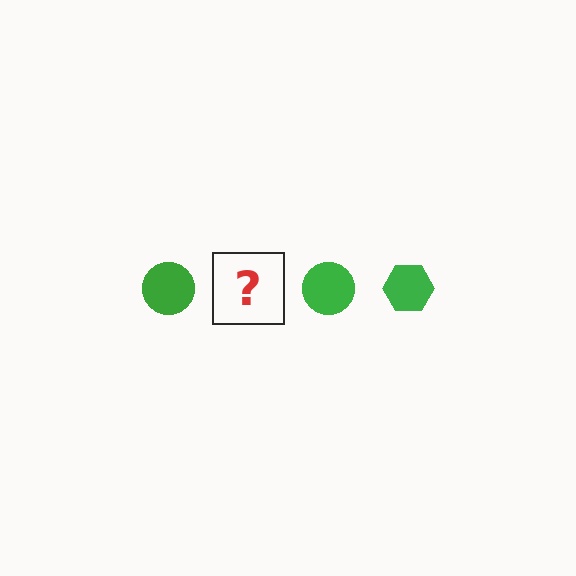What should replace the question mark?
The question mark should be replaced with a green hexagon.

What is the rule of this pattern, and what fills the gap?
The rule is that the pattern cycles through circle, hexagon shapes in green. The gap should be filled with a green hexagon.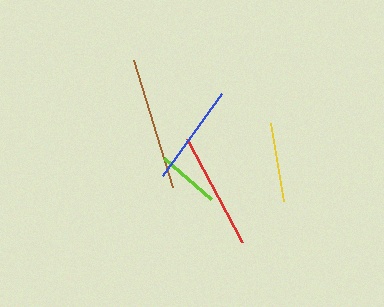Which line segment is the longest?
The brown line is the longest at approximately 133 pixels.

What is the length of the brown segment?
The brown segment is approximately 133 pixels long.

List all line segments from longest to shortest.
From longest to shortest: brown, red, blue, yellow, lime.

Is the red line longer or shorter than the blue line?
The red line is longer than the blue line.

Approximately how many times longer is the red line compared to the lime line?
The red line is approximately 1.9 times the length of the lime line.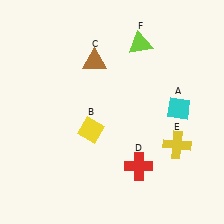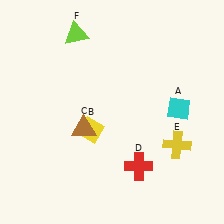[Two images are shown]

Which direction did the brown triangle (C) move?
The brown triangle (C) moved down.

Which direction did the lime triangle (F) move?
The lime triangle (F) moved left.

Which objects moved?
The objects that moved are: the brown triangle (C), the lime triangle (F).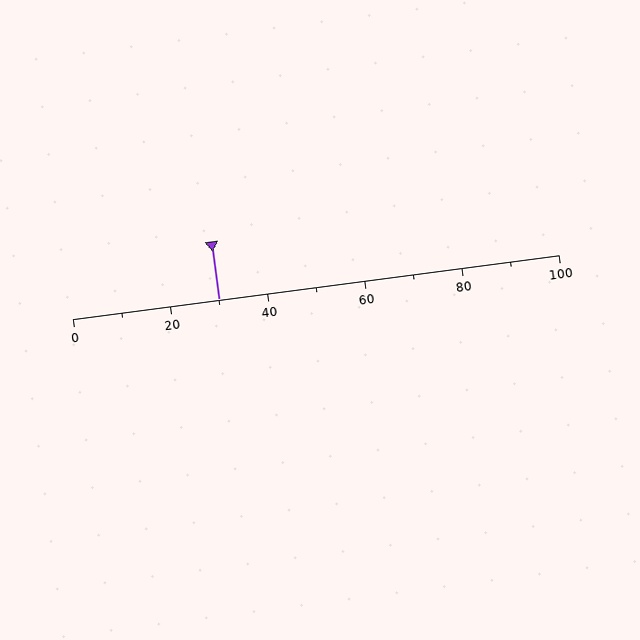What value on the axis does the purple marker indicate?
The marker indicates approximately 30.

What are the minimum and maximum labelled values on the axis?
The axis runs from 0 to 100.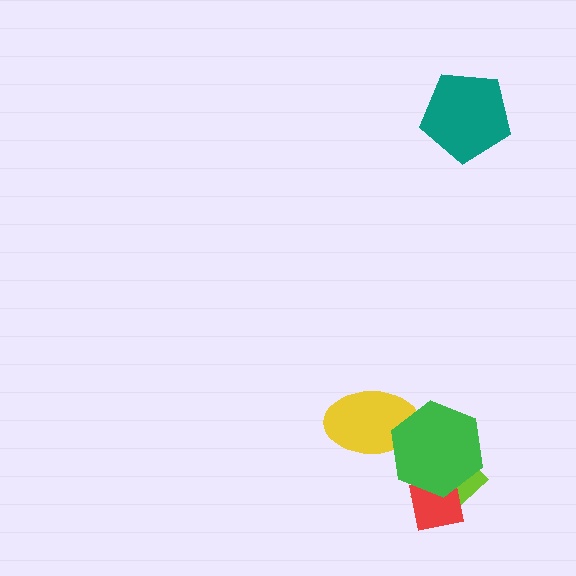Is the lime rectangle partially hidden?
Yes, it is partially covered by another shape.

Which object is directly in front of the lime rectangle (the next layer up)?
The red square is directly in front of the lime rectangle.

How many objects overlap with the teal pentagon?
0 objects overlap with the teal pentagon.